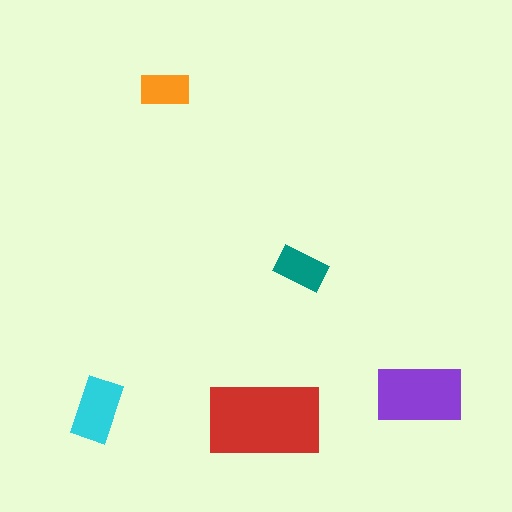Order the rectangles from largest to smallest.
the red one, the purple one, the cyan one, the teal one, the orange one.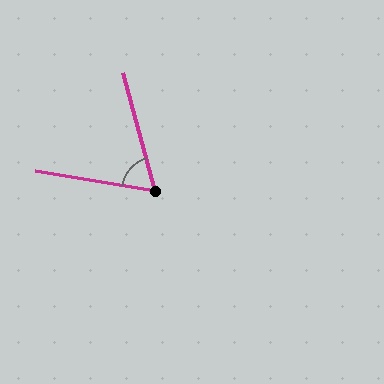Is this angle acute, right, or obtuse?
It is acute.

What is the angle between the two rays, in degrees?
Approximately 66 degrees.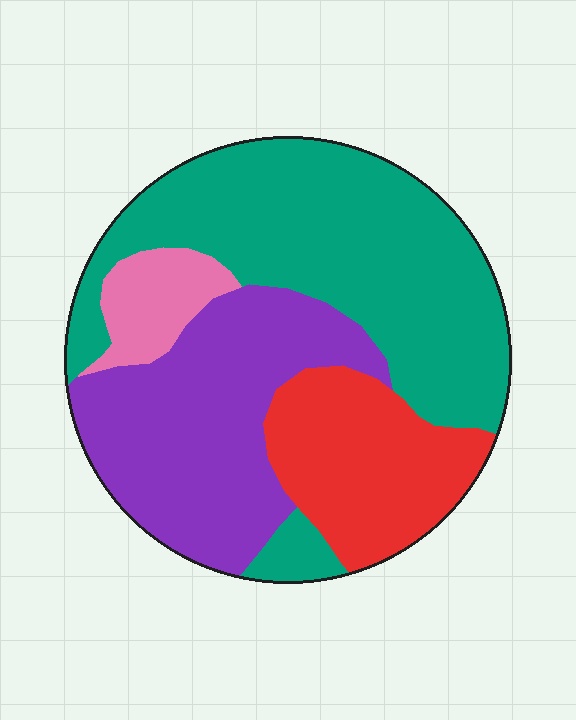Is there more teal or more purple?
Teal.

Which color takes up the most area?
Teal, at roughly 45%.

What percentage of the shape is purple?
Purple takes up between a sixth and a third of the shape.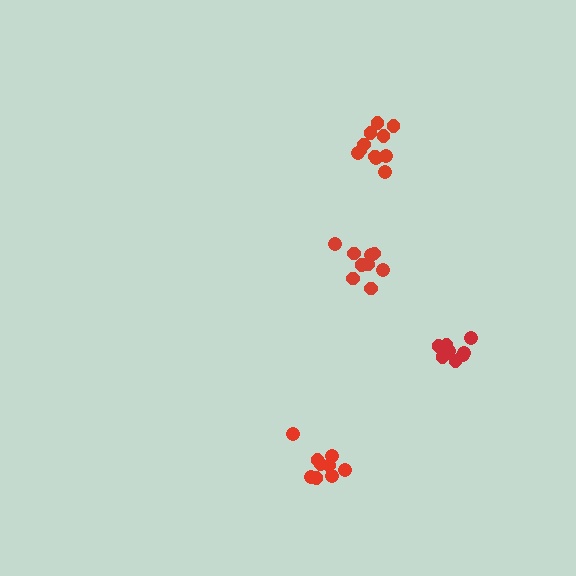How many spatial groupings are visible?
There are 4 spatial groupings.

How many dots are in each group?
Group 1: 11 dots, Group 2: 9 dots, Group 3: 9 dots, Group 4: 10 dots (39 total).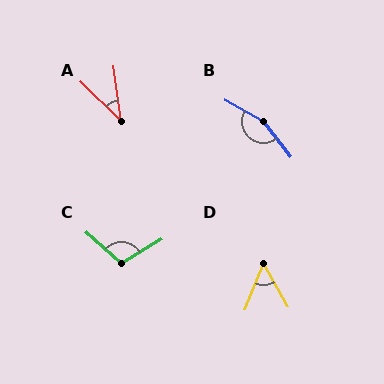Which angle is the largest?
B, at approximately 157 degrees.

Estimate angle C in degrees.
Approximately 107 degrees.